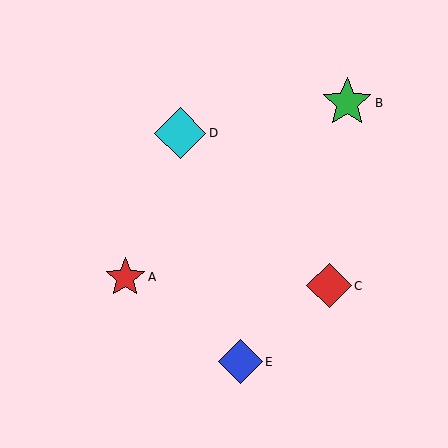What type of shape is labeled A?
Shape A is a red star.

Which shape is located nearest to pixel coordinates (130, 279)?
The red star (labeled A) at (125, 277) is nearest to that location.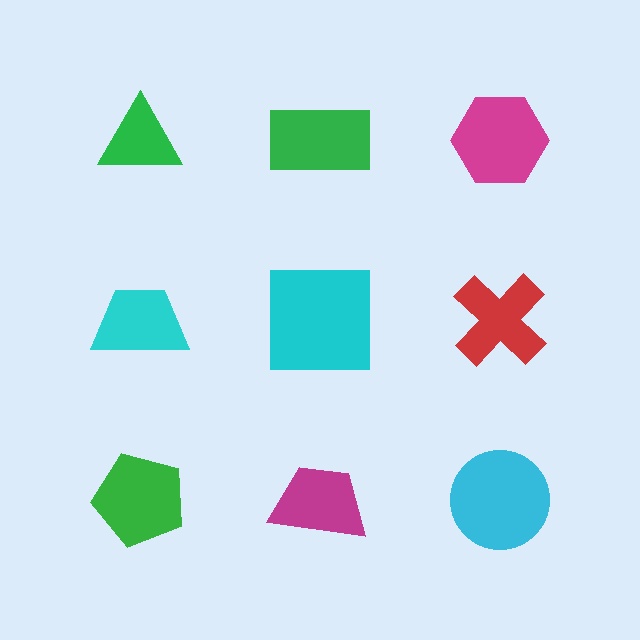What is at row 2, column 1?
A cyan trapezoid.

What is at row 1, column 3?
A magenta hexagon.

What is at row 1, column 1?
A green triangle.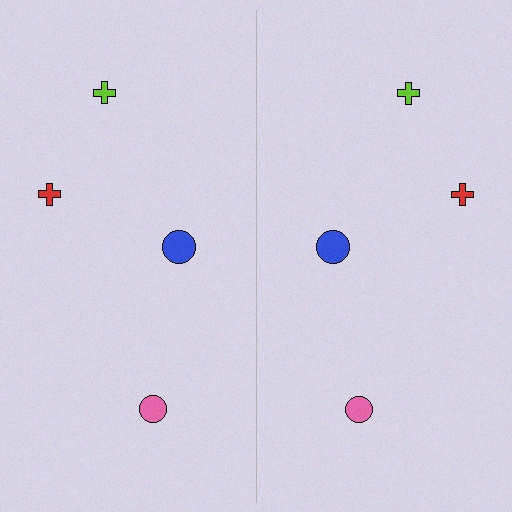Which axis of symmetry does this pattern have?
The pattern has a vertical axis of symmetry running through the center of the image.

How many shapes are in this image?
There are 8 shapes in this image.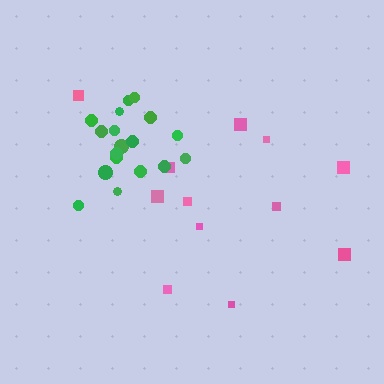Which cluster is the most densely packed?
Green.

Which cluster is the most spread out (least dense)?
Pink.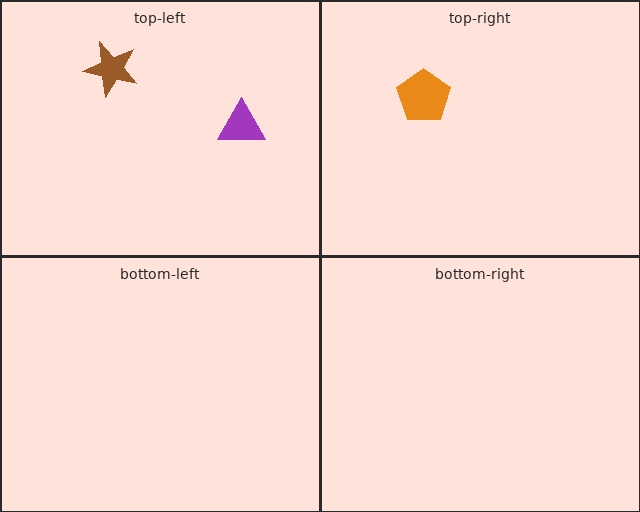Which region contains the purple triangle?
The top-left region.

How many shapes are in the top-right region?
1.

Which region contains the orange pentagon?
The top-right region.